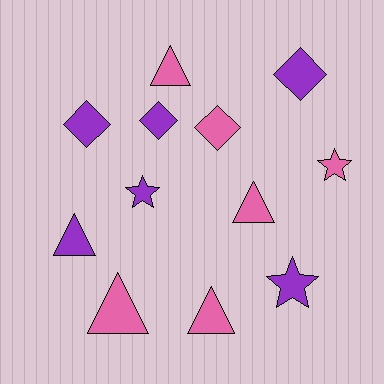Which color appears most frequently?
Purple, with 6 objects.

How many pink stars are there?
There is 1 pink star.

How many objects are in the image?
There are 12 objects.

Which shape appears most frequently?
Triangle, with 5 objects.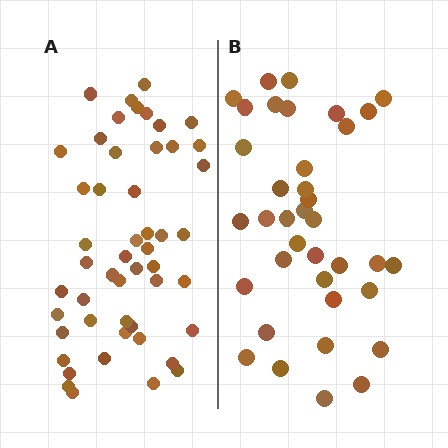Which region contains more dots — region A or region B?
Region A (the left region) has more dots.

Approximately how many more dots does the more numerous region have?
Region A has approximately 15 more dots than region B.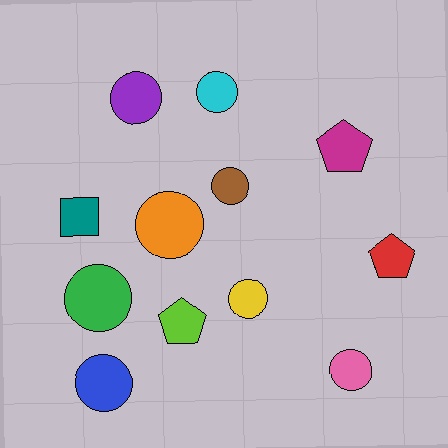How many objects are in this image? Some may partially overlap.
There are 12 objects.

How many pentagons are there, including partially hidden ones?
There are 3 pentagons.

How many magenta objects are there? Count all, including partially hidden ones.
There is 1 magenta object.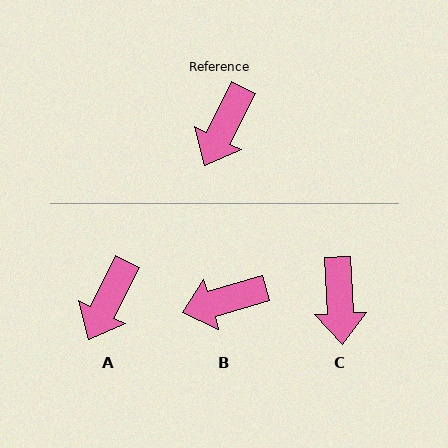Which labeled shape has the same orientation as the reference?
A.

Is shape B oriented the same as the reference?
No, it is off by about 47 degrees.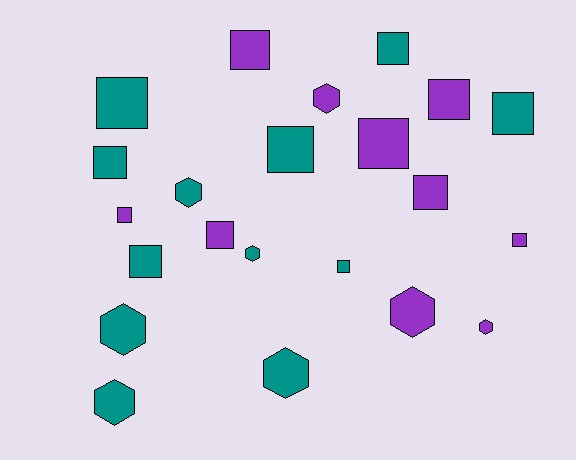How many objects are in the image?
There are 22 objects.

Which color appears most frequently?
Teal, with 12 objects.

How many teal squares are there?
There are 7 teal squares.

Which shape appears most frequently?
Square, with 14 objects.